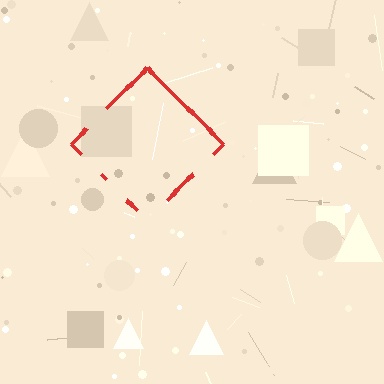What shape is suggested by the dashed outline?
The dashed outline suggests a diamond.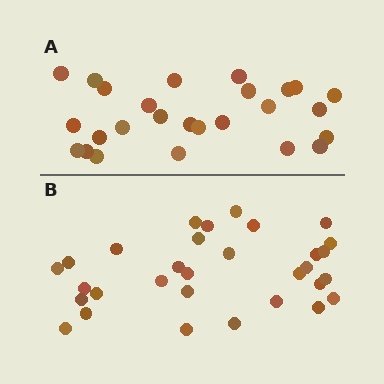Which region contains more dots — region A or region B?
Region B (the bottom region) has more dots.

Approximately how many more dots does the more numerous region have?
Region B has about 5 more dots than region A.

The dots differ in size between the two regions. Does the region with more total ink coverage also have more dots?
No. Region A has more total ink coverage because its dots are larger, but region B actually contains more individual dots. Total area can be misleading — the number of items is what matters here.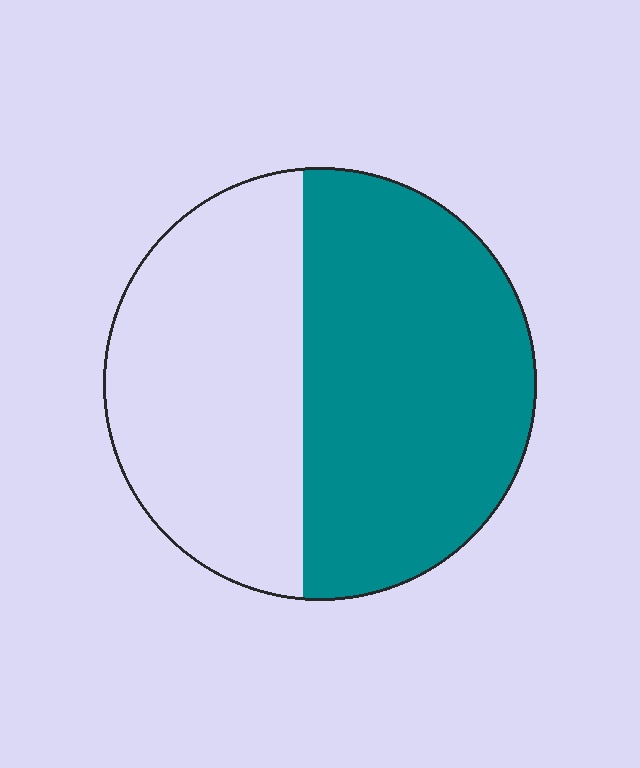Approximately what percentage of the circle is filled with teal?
Approximately 55%.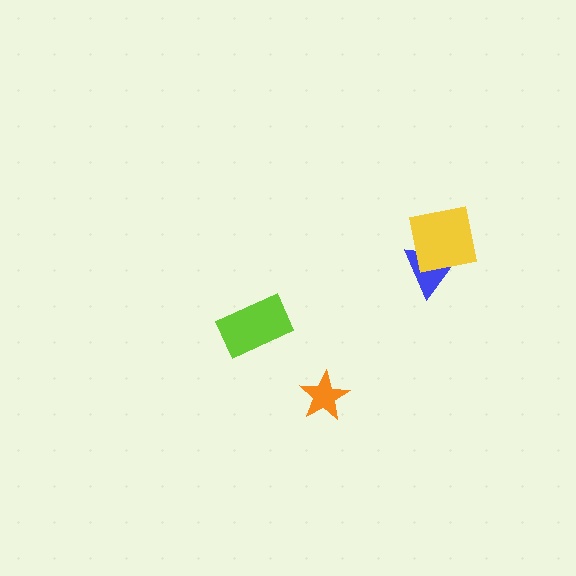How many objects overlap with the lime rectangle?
0 objects overlap with the lime rectangle.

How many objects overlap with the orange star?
0 objects overlap with the orange star.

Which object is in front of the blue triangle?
The yellow square is in front of the blue triangle.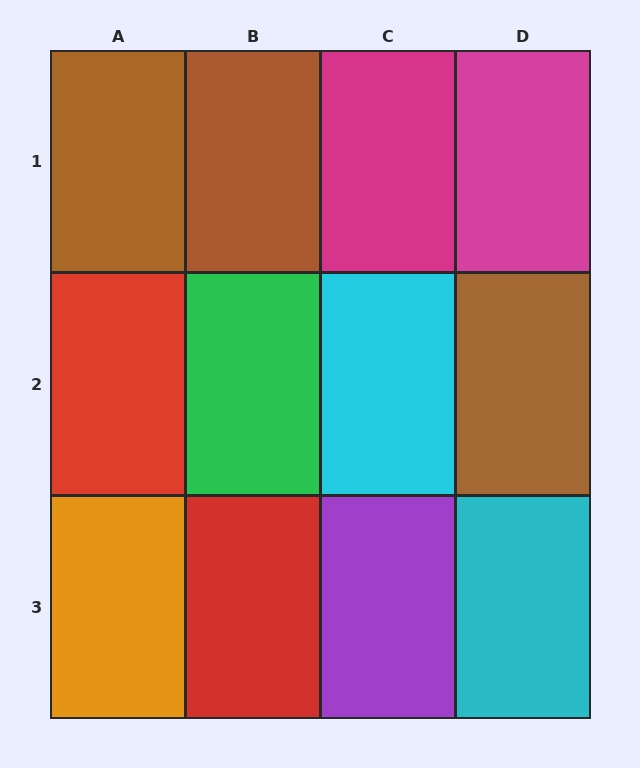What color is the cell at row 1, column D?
Magenta.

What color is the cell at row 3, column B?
Red.